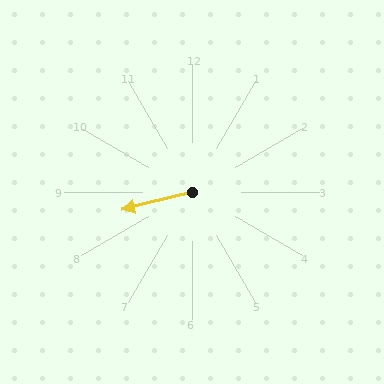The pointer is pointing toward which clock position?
Roughly 9 o'clock.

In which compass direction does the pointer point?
West.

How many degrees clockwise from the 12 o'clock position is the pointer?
Approximately 256 degrees.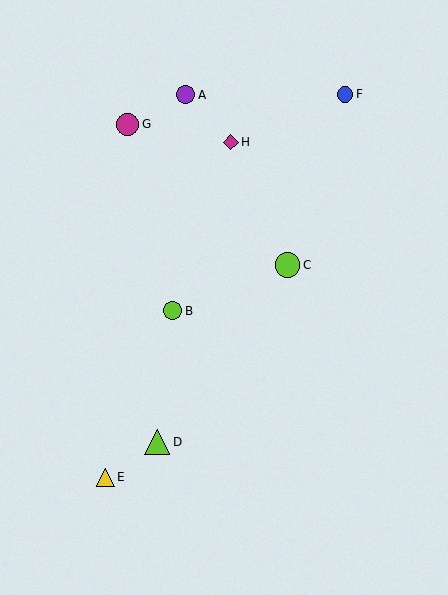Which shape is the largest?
The lime triangle (labeled D) is the largest.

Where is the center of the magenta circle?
The center of the magenta circle is at (128, 124).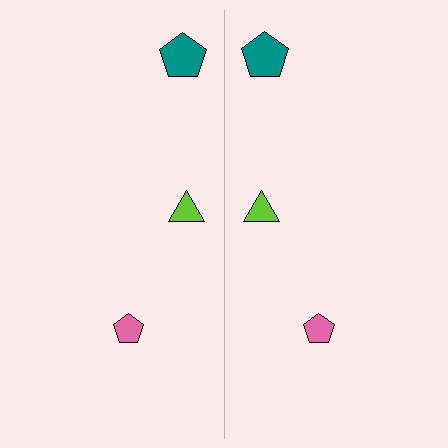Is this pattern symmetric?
Yes, this pattern has bilateral (reflection) symmetry.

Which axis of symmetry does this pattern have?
The pattern has a vertical axis of symmetry running through the center of the image.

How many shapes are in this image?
There are 6 shapes in this image.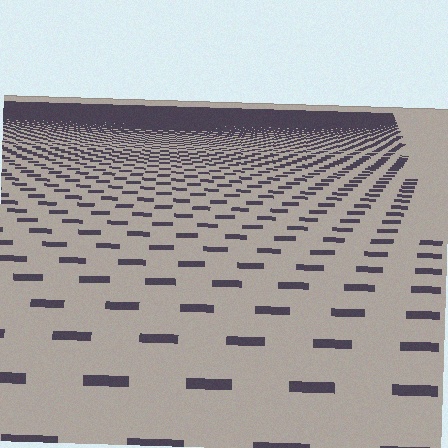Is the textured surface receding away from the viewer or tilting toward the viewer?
The surface is receding away from the viewer. Texture elements get smaller and denser toward the top.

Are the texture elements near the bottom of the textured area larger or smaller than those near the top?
Larger. Near the bottom, elements are closer to the viewer and appear at a bigger on-screen size.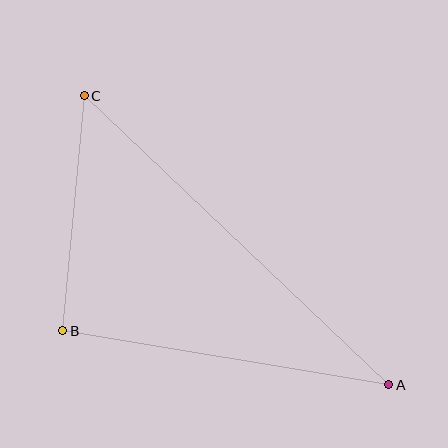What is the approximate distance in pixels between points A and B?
The distance between A and B is approximately 330 pixels.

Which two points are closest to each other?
Points B and C are closest to each other.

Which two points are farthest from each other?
Points A and C are farthest from each other.